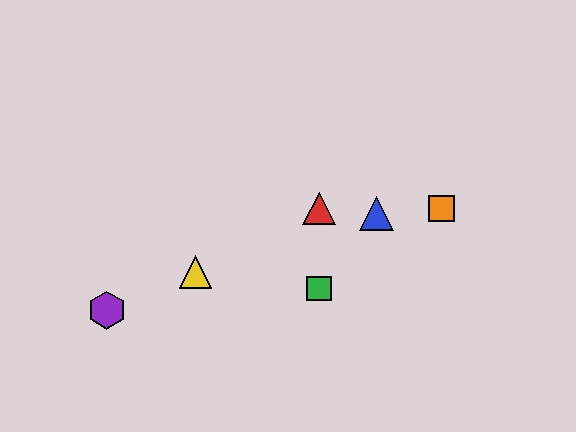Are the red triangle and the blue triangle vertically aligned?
No, the red triangle is at x≈319 and the blue triangle is at x≈376.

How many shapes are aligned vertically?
2 shapes (the red triangle, the green square) are aligned vertically.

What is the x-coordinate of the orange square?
The orange square is at x≈441.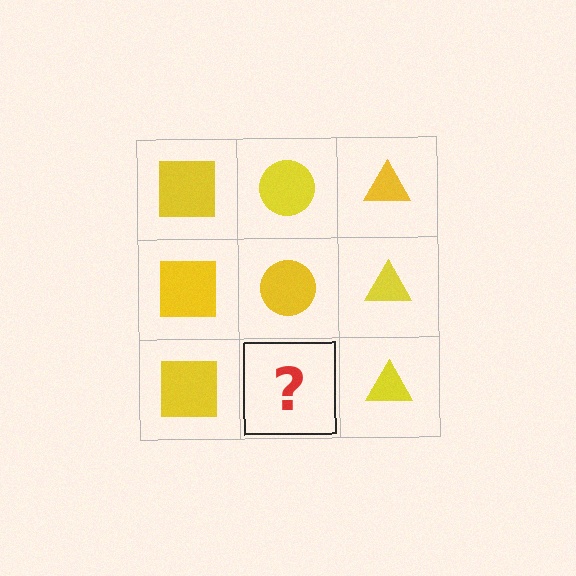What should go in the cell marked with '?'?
The missing cell should contain a yellow circle.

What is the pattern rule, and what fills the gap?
The rule is that each column has a consistent shape. The gap should be filled with a yellow circle.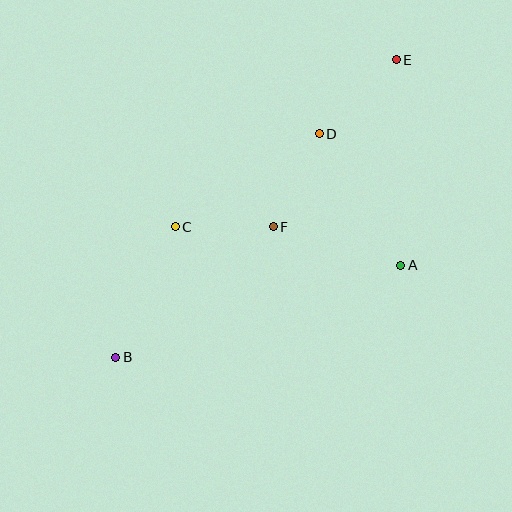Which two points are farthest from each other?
Points B and E are farthest from each other.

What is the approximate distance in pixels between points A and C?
The distance between A and C is approximately 229 pixels.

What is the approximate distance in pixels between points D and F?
The distance between D and F is approximately 104 pixels.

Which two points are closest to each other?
Points C and F are closest to each other.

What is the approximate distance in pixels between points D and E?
The distance between D and E is approximately 107 pixels.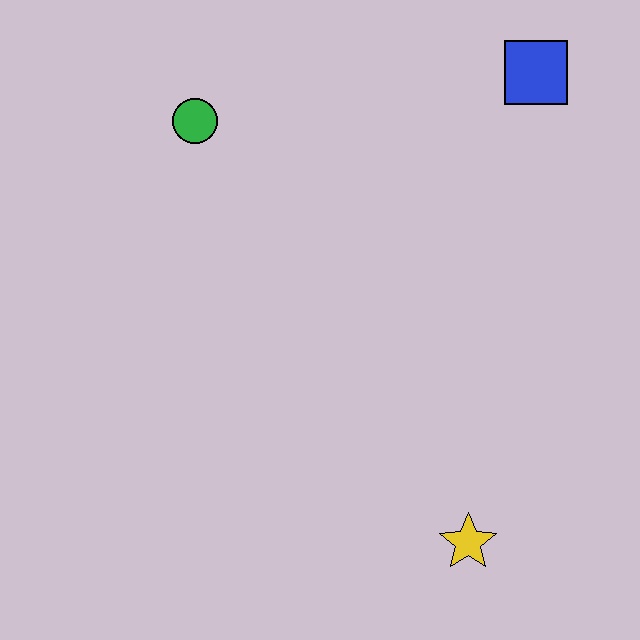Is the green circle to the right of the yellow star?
No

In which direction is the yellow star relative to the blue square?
The yellow star is below the blue square.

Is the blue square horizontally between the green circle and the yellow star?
No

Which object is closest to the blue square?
The green circle is closest to the blue square.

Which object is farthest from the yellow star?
The green circle is farthest from the yellow star.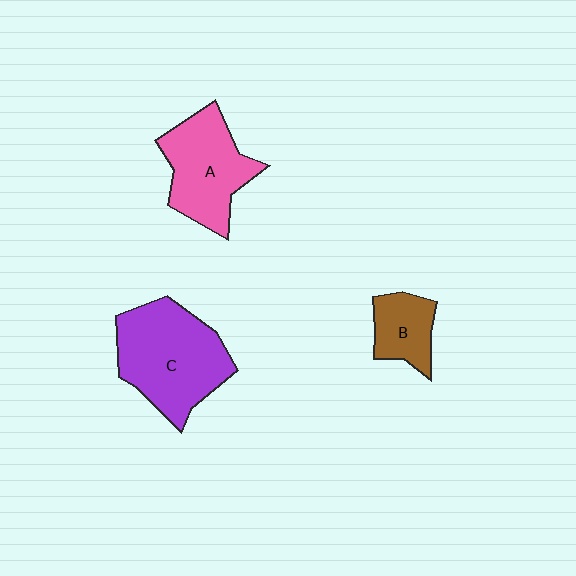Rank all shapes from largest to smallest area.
From largest to smallest: C (purple), A (pink), B (brown).